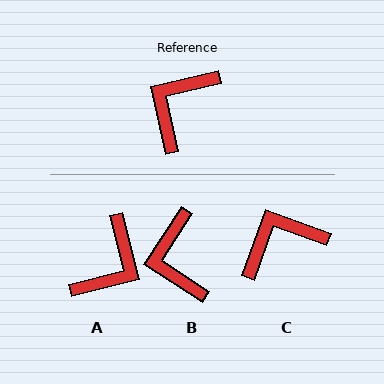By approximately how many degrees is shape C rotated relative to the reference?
Approximately 32 degrees clockwise.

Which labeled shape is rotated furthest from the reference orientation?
A, about 179 degrees away.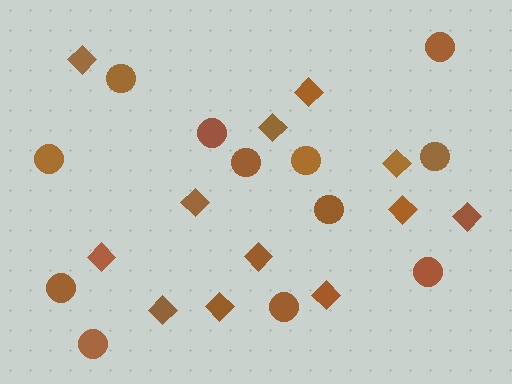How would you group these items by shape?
There are 2 groups: one group of diamonds (12) and one group of circles (12).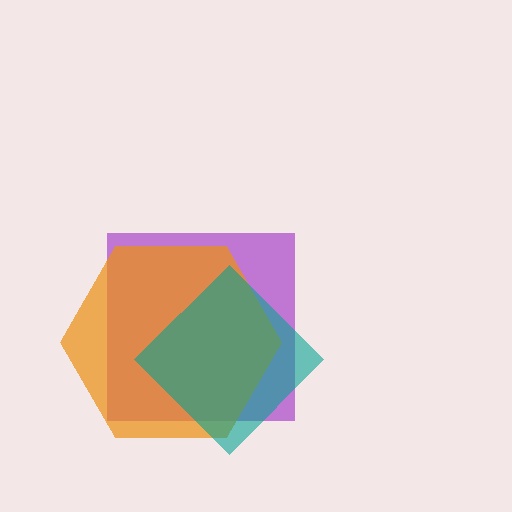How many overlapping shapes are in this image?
There are 3 overlapping shapes in the image.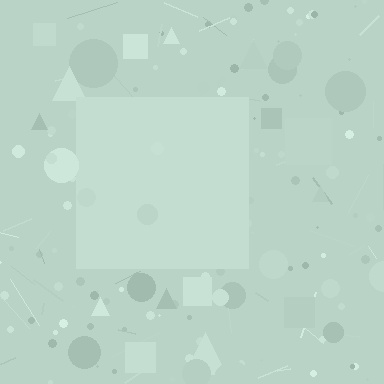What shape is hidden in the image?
A square is hidden in the image.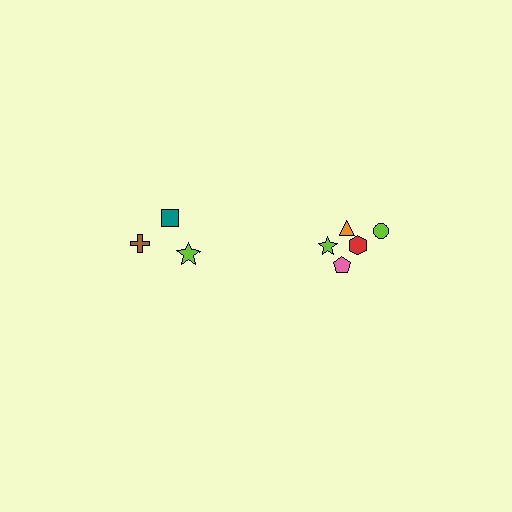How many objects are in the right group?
There are 5 objects.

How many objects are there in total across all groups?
There are 8 objects.